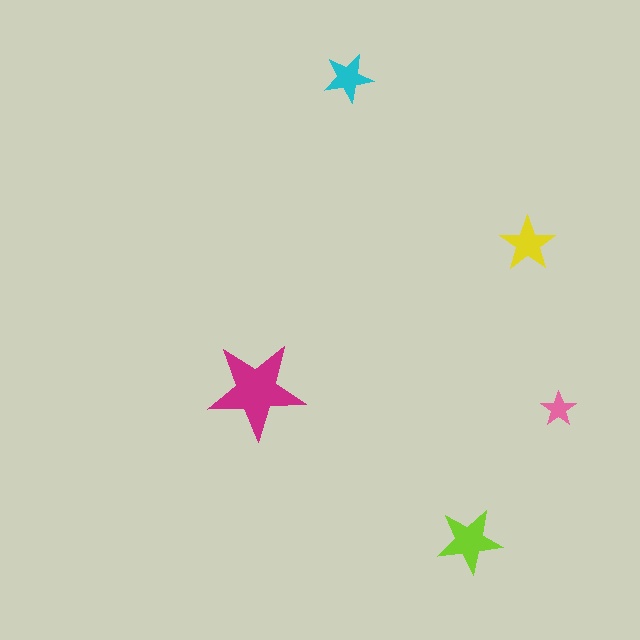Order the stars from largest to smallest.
the magenta one, the lime one, the yellow one, the cyan one, the pink one.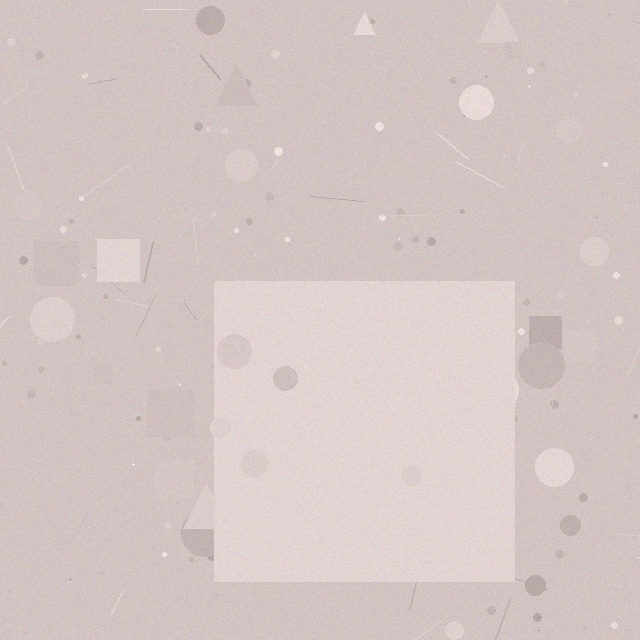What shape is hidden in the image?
A square is hidden in the image.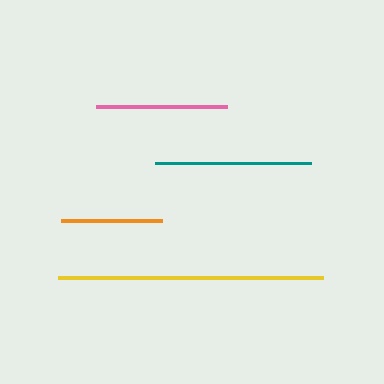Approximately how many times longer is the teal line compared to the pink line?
The teal line is approximately 1.2 times the length of the pink line.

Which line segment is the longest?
The yellow line is the longest at approximately 266 pixels.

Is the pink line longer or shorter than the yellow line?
The yellow line is longer than the pink line.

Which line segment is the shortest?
The orange line is the shortest at approximately 101 pixels.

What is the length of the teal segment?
The teal segment is approximately 156 pixels long.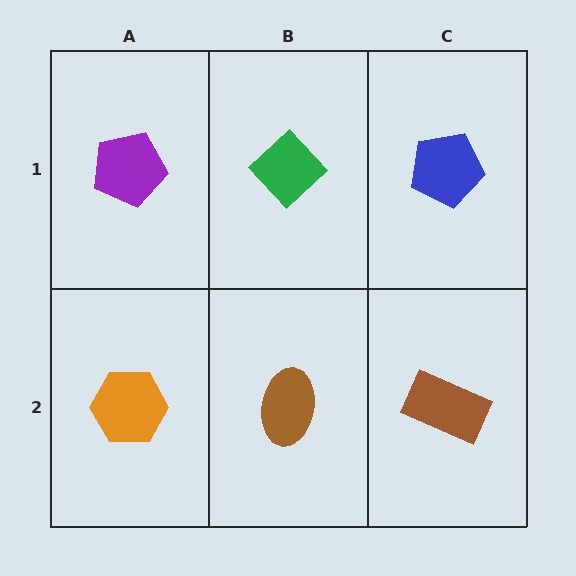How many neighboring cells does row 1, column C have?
2.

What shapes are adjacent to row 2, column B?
A green diamond (row 1, column B), an orange hexagon (row 2, column A), a brown rectangle (row 2, column C).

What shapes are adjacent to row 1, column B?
A brown ellipse (row 2, column B), a purple pentagon (row 1, column A), a blue pentagon (row 1, column C).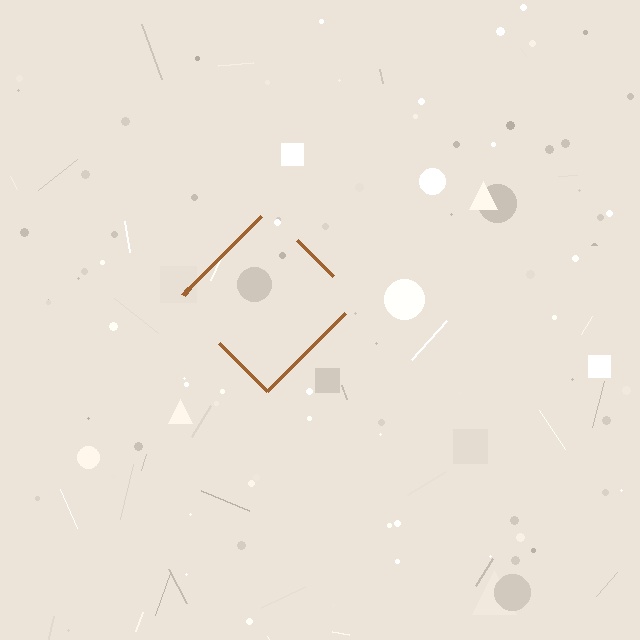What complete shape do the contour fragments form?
The contour fragments form a diamond.